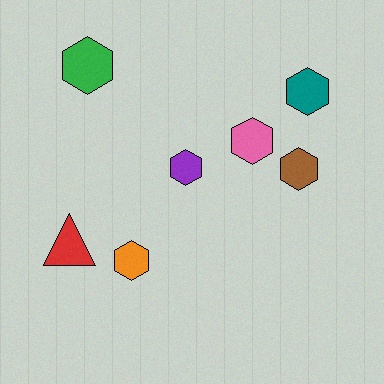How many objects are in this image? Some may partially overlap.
There are 7 objects.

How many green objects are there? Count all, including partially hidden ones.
There is 1 green object.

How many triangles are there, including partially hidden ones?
There is 1 triangle.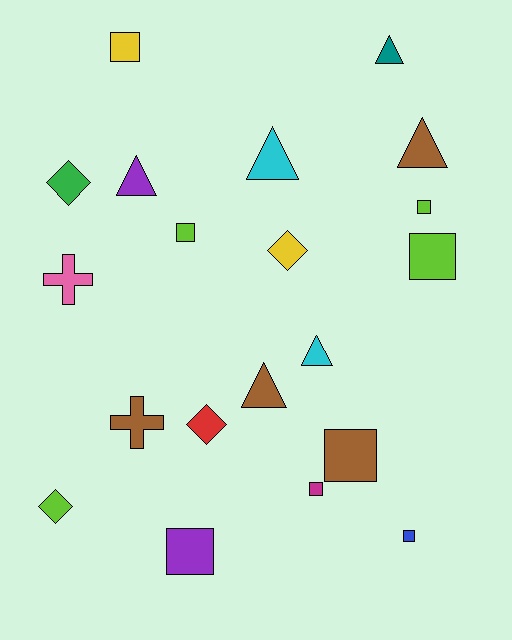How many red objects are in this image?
There is 1 red object.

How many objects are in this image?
There are 20 objects.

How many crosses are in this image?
There are 2 crosses.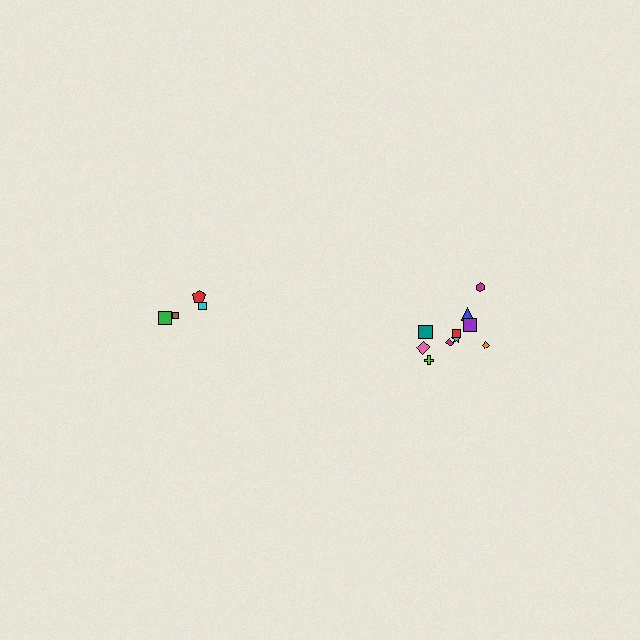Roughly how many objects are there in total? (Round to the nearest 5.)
Roughly 15 objects in total.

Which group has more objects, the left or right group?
The right group.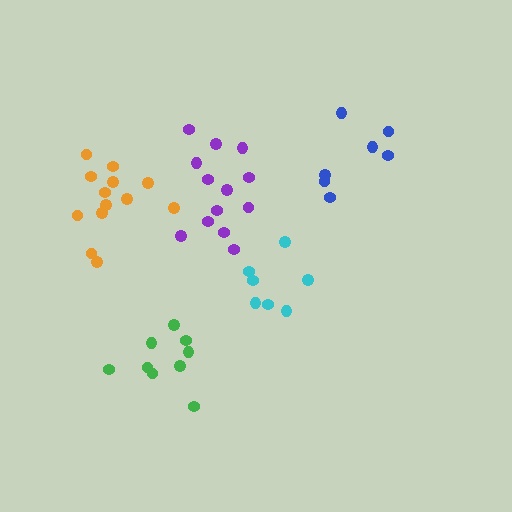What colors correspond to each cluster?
The clusters are colored: cyan, orange, blue, green, purple.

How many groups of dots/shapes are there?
There are 5 groups.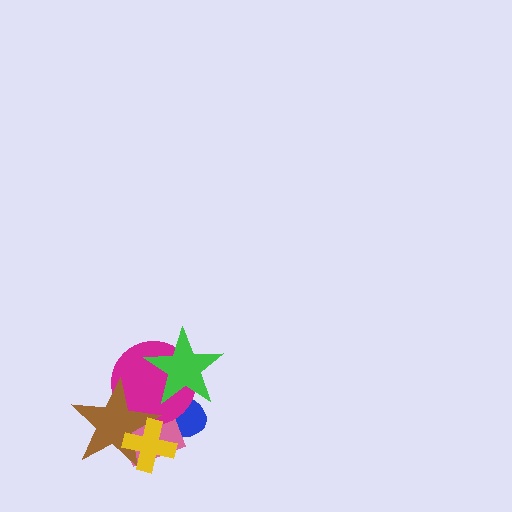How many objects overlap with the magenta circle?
4 objects overlap with the magenta circle.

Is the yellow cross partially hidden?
No, no other shape covers it.